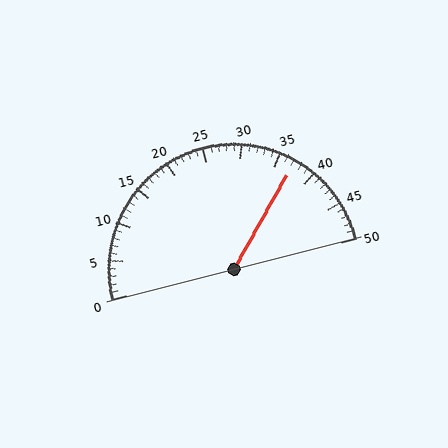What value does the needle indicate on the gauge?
The needle indicates approximately 37.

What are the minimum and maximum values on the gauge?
The gauge ranges from 0 to 50.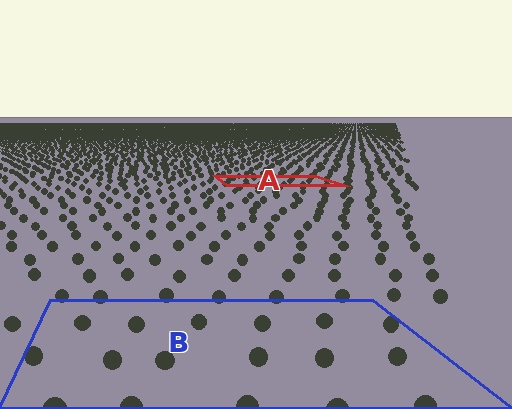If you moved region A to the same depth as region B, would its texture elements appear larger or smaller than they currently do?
They would appear larger. At a closer depth, the same texture elements are projected at a bigger on-screen size.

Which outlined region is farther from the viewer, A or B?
Region A is farther from the viewer — the texture elements inside it appear smaller and more densely packed.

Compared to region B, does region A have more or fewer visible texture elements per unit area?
Region A has more texture elements per unit area — they are packed more densely because it is farther away.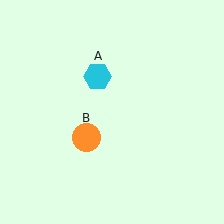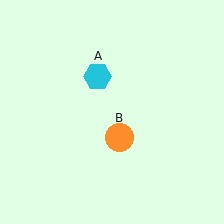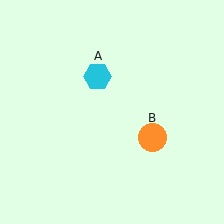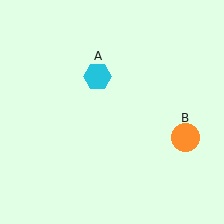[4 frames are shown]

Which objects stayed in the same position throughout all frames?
Cyan hexagon (object A) remained stationary.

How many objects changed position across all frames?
1 object changed position: orange circle (object B).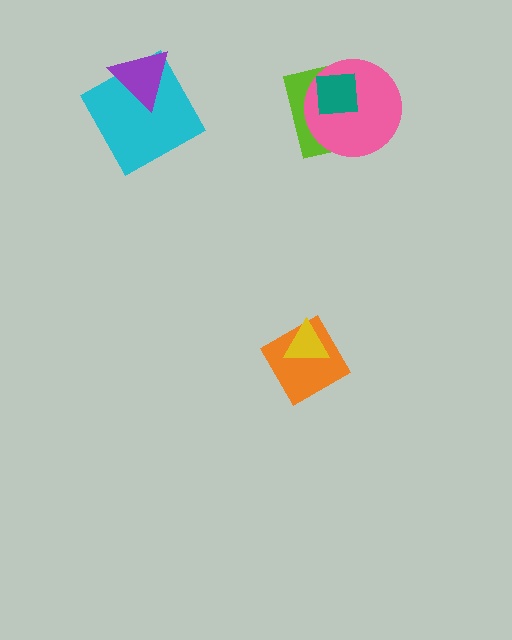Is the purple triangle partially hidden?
No, no other shape covers it.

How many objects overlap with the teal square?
2 objects overlap with the teal square.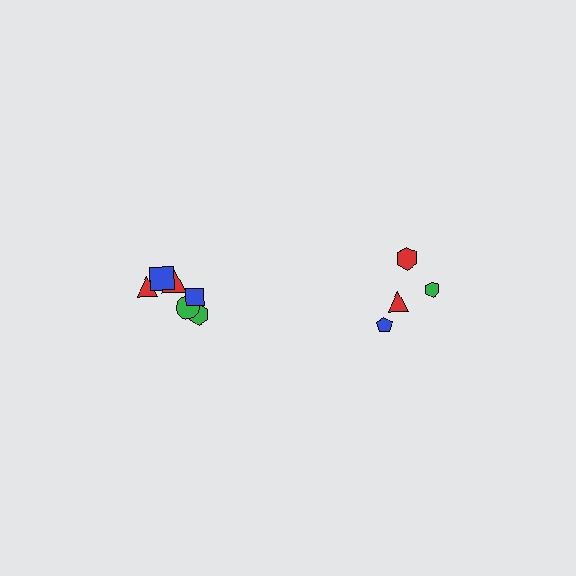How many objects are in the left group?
There are 6 objects.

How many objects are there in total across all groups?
There are 10 objects.